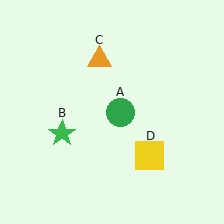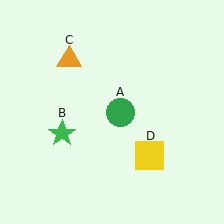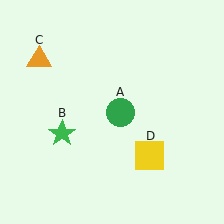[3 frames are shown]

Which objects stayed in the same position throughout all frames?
Green circle (object A) and green star (object B) and yellow square (object D) remained stationary.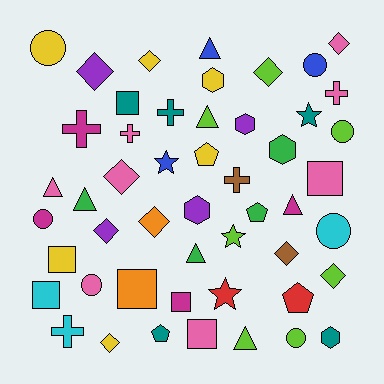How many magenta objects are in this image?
There are 4 magenta objects.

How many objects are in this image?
There are 50 objects.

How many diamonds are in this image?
There are 10 diamonds.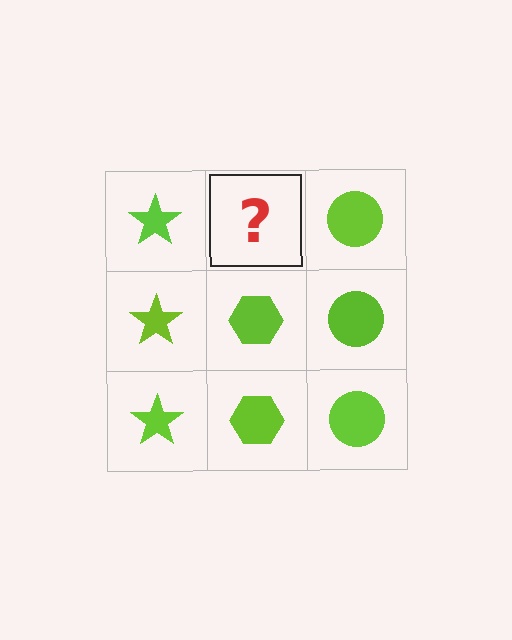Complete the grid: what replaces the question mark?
The question mark should be replaced with a lime hexagon.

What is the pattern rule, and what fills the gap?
The rule is that each column has a consistent shape. The gap should be filled with a lime hexagon.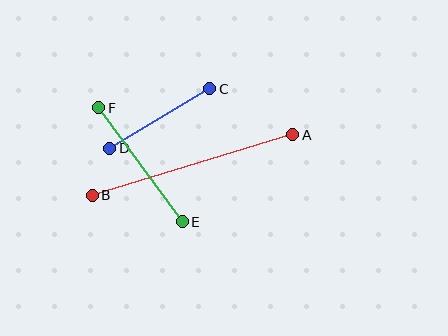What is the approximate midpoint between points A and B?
The midpoint is at approximately (192, 165) pixels.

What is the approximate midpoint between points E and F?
The midpoint is at approximately (141, 165) pixels.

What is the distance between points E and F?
The distance is approximately 141 pixels.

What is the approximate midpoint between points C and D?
The midpoint is at approximately (160, 119) pixels.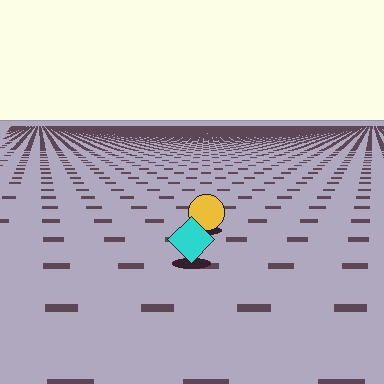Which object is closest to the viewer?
The cyan diamond is closest. The texture marks near it are larger and more spread out.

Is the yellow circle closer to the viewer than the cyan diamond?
No. The cyan diamond is closer — you can tell from the texture gradient: the ground texture is coarser near it.